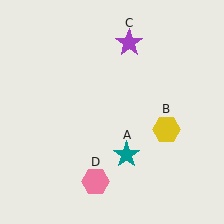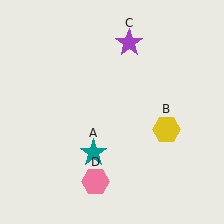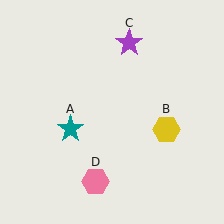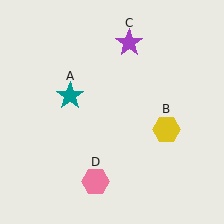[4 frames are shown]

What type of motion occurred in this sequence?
The teal star (object A) rotated clockwise around the center of the scene.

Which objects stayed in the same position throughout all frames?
Yellow hexagon (object B) and purple star (object C) and pink hexagon (object D) remained stationary.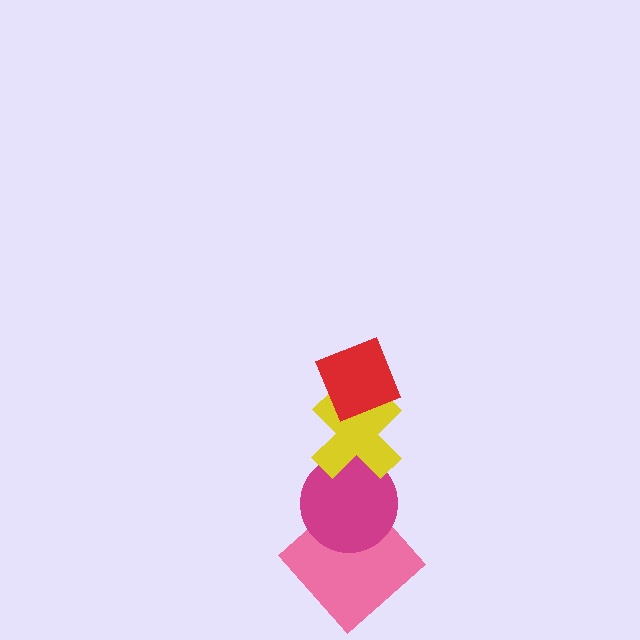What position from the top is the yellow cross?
The yellow cross is 2nd from the top.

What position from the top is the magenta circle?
The magenta circle is 3rd from the top.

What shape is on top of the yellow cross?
The red diamond is on top of the yellow cross.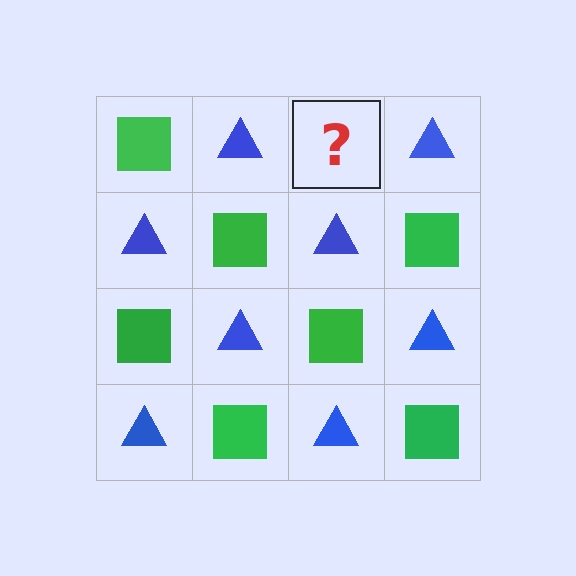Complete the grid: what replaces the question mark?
The question mark should be replaced with a green square.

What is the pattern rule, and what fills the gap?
The rule is that it alternates green square and blue triangle in a checkerboard pattern. The gap should be filled with a green square.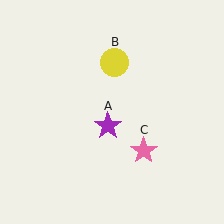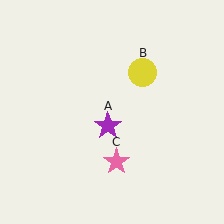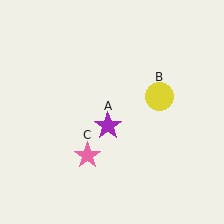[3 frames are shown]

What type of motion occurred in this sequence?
The yellow circle (object B), pink star (object C) rotated clockwise around the center of the scene.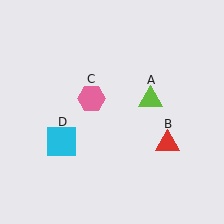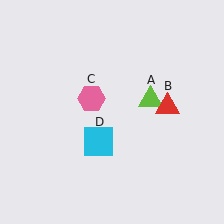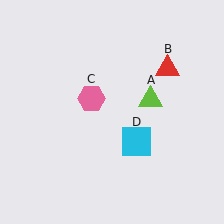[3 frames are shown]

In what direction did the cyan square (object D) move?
The cyan square (object D) moved right.